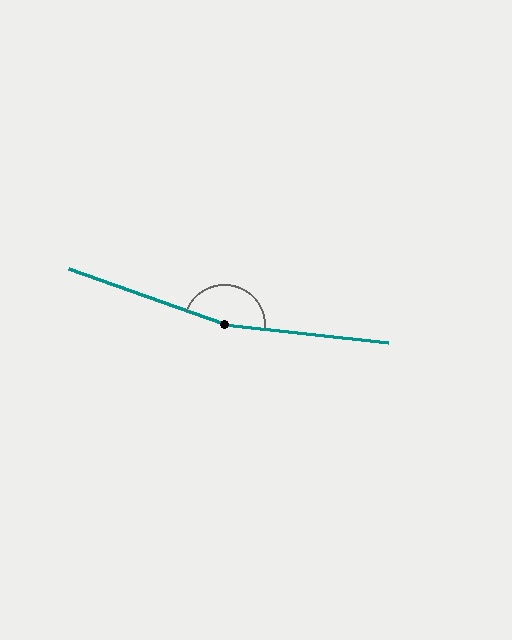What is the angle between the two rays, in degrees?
Approximately 166 degrees.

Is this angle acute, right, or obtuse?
It is obtuse.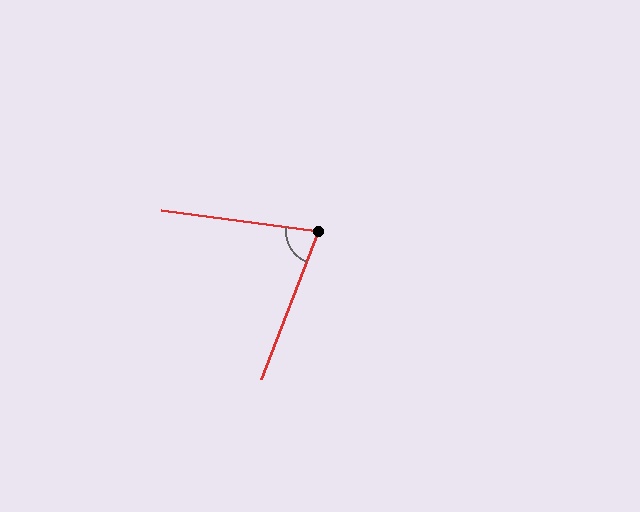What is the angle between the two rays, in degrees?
Approximately 77 degrees.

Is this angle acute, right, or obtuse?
It is acute.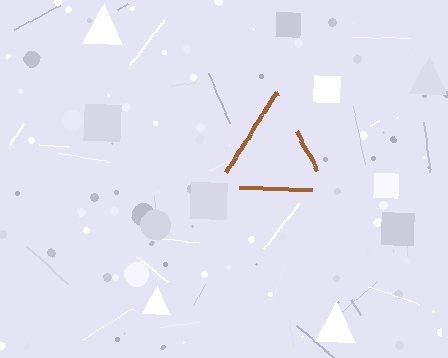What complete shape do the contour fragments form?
The contour fragments form a triangle.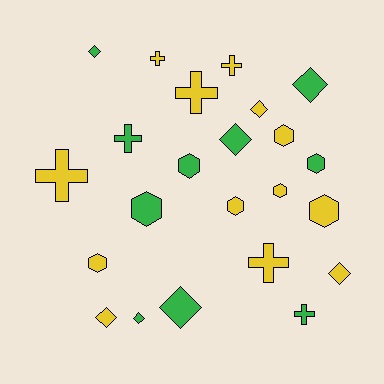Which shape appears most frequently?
Diamond, with 8 objects.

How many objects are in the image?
There are 23 objects.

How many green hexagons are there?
There are 3 green hexagons.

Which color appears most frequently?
Yellow, with 13 objects.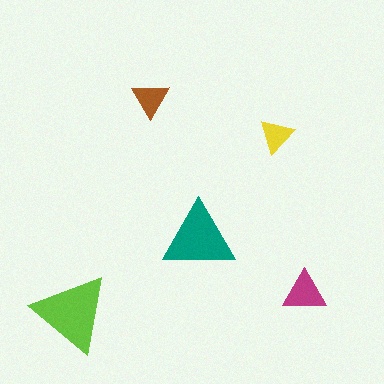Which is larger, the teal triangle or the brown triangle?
The teal one.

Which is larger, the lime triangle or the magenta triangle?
The lime one.